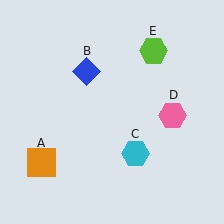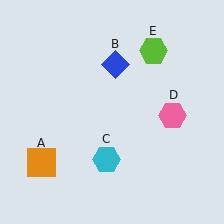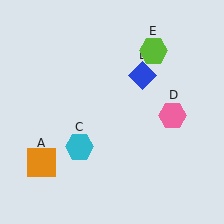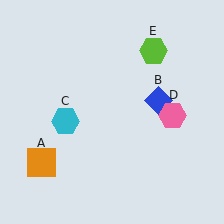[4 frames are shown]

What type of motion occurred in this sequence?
The blue diamond (object B), cyan hexagon (object C) rotated clockwise around the center of the scene.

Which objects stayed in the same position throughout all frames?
Orange square (object A) and pink hexagon (object D) and lime hexagon (object E) remained stationary.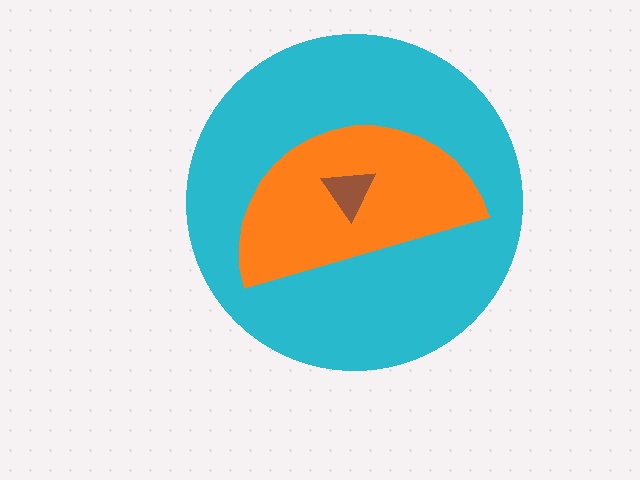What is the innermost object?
The brown triangle.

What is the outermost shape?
The cyan circle.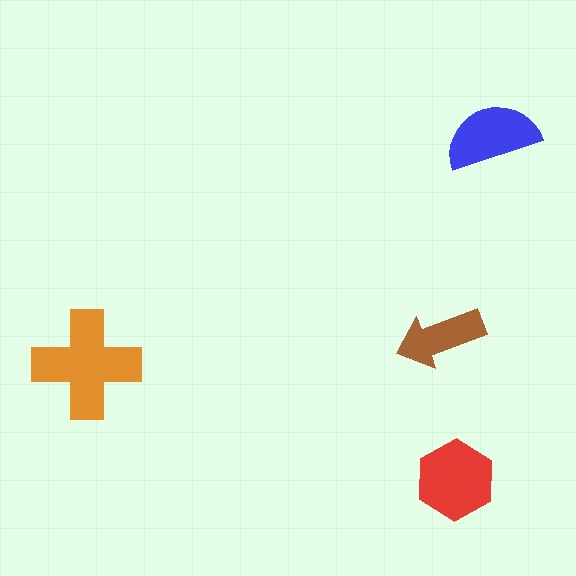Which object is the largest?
The orange cross.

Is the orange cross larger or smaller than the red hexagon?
Larger.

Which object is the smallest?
The brown arrow.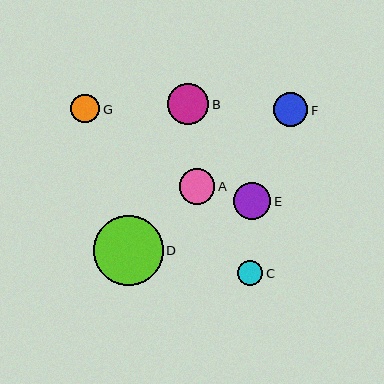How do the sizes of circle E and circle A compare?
Circle E and circle A are approximately the same size.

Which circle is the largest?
Circle D is the largest with a size of approximately 69 pixels.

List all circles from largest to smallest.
From largest to smallest: D, B, E, A, F, G, C.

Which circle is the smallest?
Circle C is the smallest with a size of approximately 26 pixels.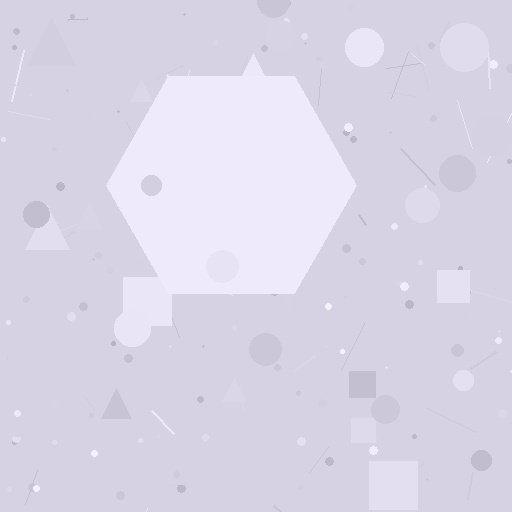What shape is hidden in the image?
A hexagon is hidden in the image.